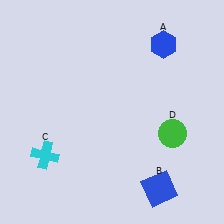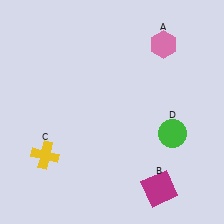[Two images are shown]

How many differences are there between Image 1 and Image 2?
There are 3 differences between the two images.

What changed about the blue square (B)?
In Image 1, B is blue. In Image 2, it changed to magenta.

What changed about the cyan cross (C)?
In Image 1, C is cyan. In Image 2, it changed to yellow.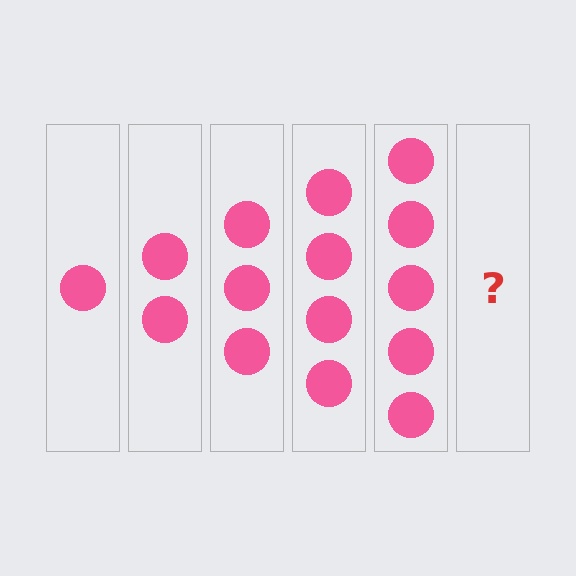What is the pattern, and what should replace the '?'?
The pattern is that each step adds one more circle. The '?' should be 6 circles.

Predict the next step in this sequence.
The next step is 6 circles.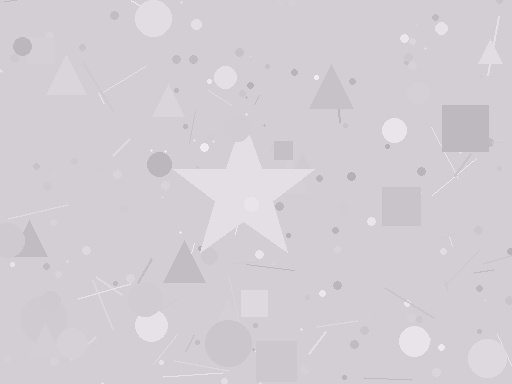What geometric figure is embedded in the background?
A star is embedded in the background.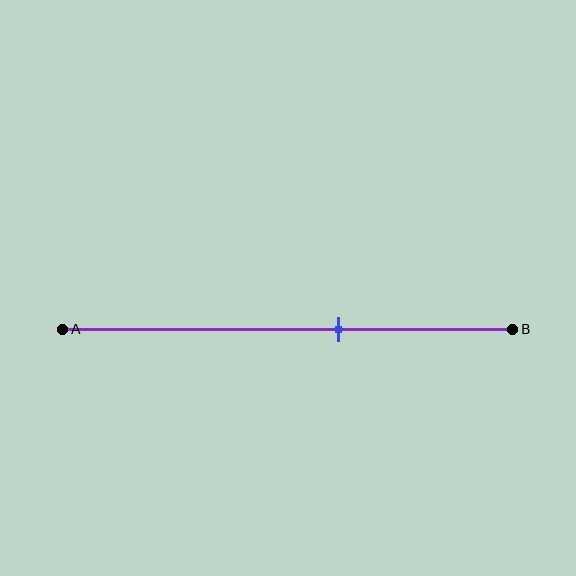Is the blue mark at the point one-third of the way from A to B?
No, the mark is at about 60% from A, not at the 33% one-third point.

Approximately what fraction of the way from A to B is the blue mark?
The blue mark is approximately 60% of the way from A to B.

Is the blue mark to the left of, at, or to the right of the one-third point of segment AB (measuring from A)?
The blue mark is to the right of the one-third point of segment AB.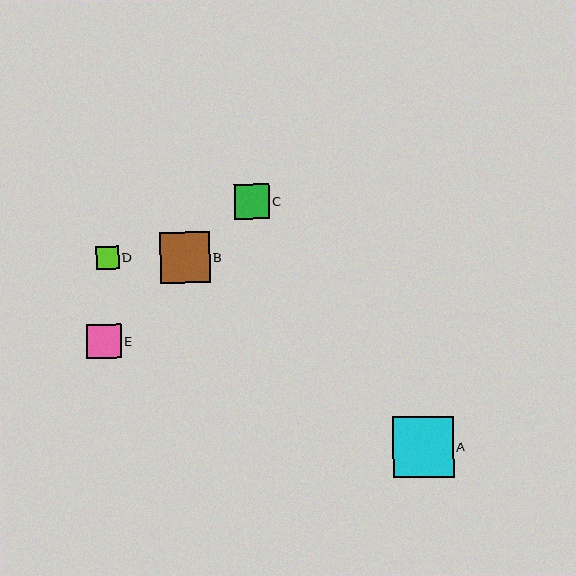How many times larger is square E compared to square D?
Square E is approximately 1.5 times the size of square D.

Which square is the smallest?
Square D is the smallest with a size of approximately 23 pixels.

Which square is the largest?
Square A is the largest with a size of approximately 61 pixels.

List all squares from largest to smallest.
From largest to smallest: A, B, C, E, D.